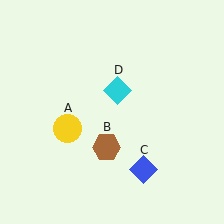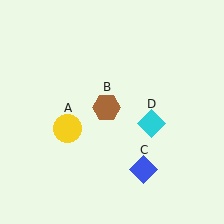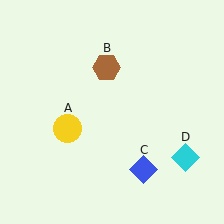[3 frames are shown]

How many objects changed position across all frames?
2 objects changed position: brown hexagon (object B), cyan diamond (object D).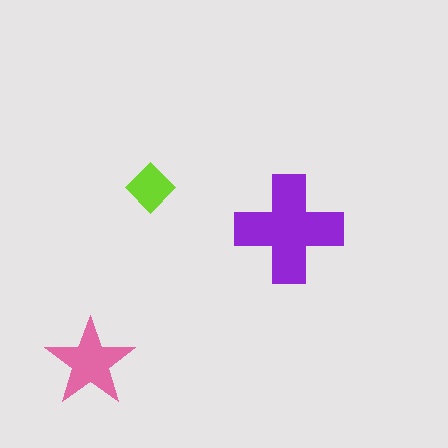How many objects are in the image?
There are 3 objects in the image.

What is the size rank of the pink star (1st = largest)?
2nd.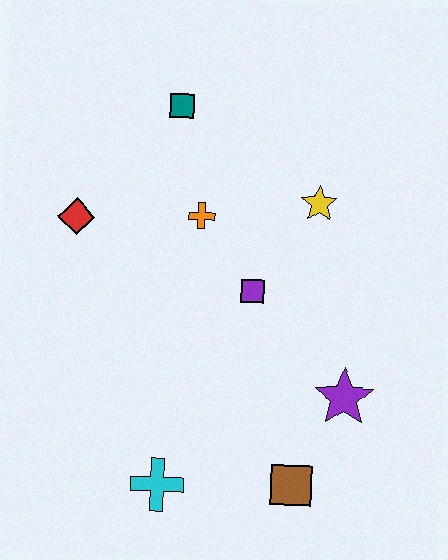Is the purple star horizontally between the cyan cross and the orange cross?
No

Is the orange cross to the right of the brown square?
No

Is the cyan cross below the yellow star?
Yes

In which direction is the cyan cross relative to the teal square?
The cyan cross is below the teal square.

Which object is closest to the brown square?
The purple star is closest to the brown square.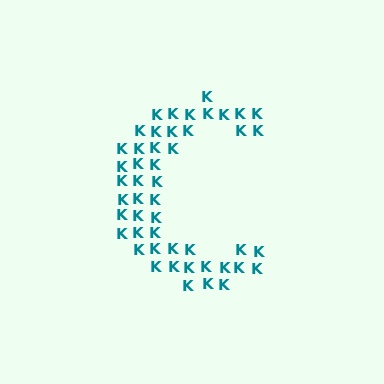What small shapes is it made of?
It is made of small letter K's.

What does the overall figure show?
The overall figure shows the letter C.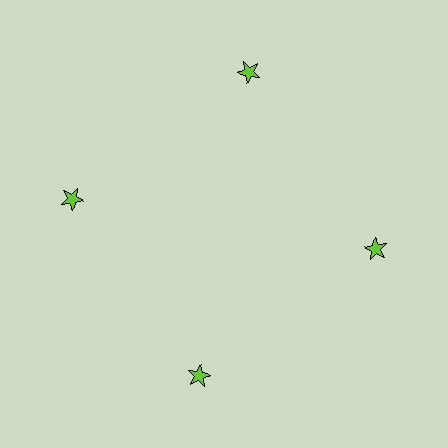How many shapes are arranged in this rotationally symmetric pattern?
There are 4 shapes, arranged in 4 groups of 1.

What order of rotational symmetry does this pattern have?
This pattern has 4-fold rotational symmetry.